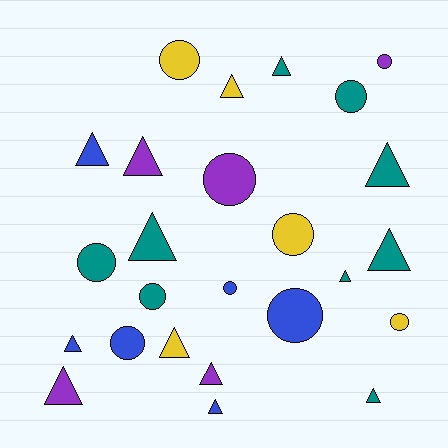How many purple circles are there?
There are 2 purple circles.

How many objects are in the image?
There are 25 objects.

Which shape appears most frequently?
Triangle, with 14 objects.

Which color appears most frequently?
Teal, with 9 objects.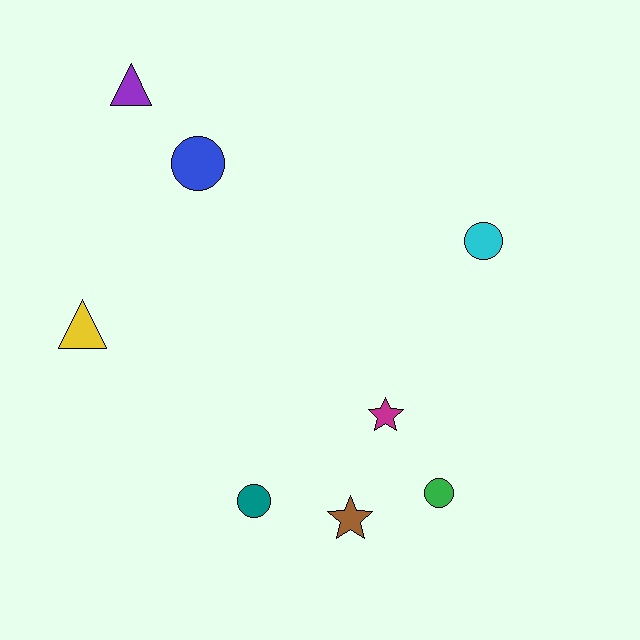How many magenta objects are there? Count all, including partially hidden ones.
There is 1 magenta object.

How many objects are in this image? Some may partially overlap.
There are 8 objects.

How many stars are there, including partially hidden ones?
There are 2 stars.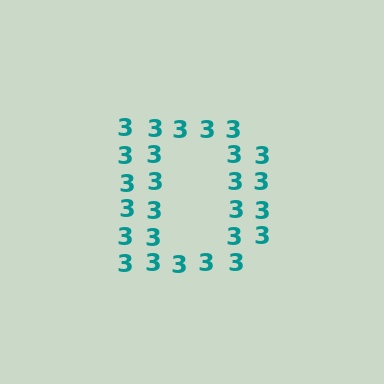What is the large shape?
The large shape is the letter D.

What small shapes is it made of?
It is made of small digit 3's.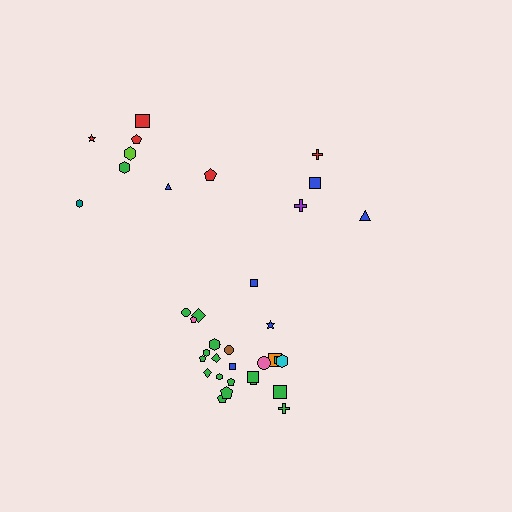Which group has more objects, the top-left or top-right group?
The top-left group.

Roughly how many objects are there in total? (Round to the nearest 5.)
Roughly 35 objects in total.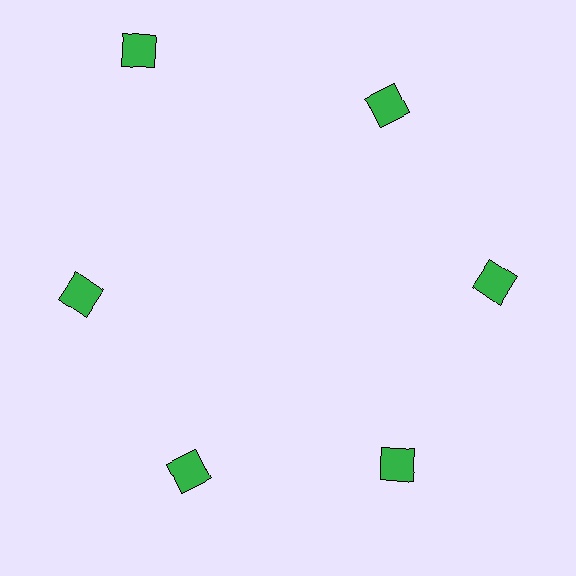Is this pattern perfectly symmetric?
No. The 6 green squares are arranged in a ring, but one element near the 11 o'clock position is pushed outward from the center, breaking the 6-fold rotational symmetry.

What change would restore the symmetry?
The symmetry would be restored by moving it inward, back onto the ring so that all 6 squares sit at equal angles and equal distance from the center.